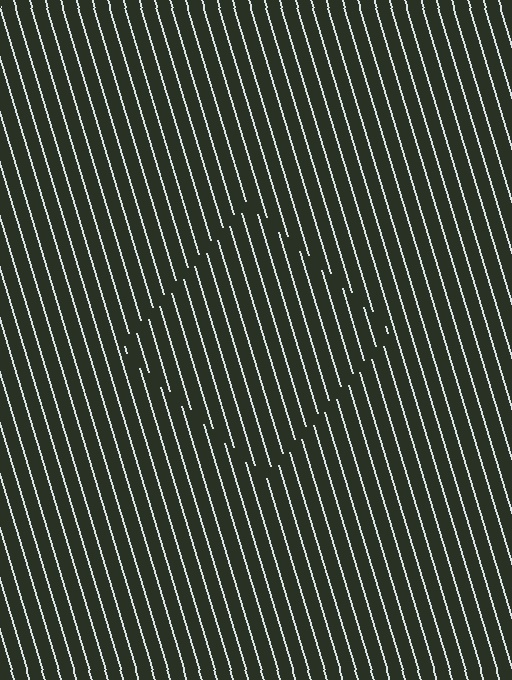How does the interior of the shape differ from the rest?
The interior of the shape contains the same grating, shifted by half a period — the contour is defined by the phase discontinuity where line-ends from the inner and outer gratings abut.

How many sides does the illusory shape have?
4 sides — the line-ends trace a square.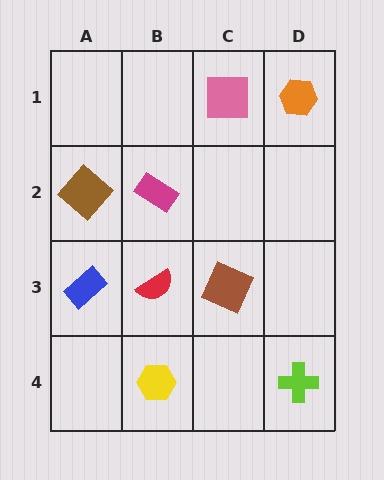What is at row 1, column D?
An orange hexagon.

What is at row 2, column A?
A brown diamond.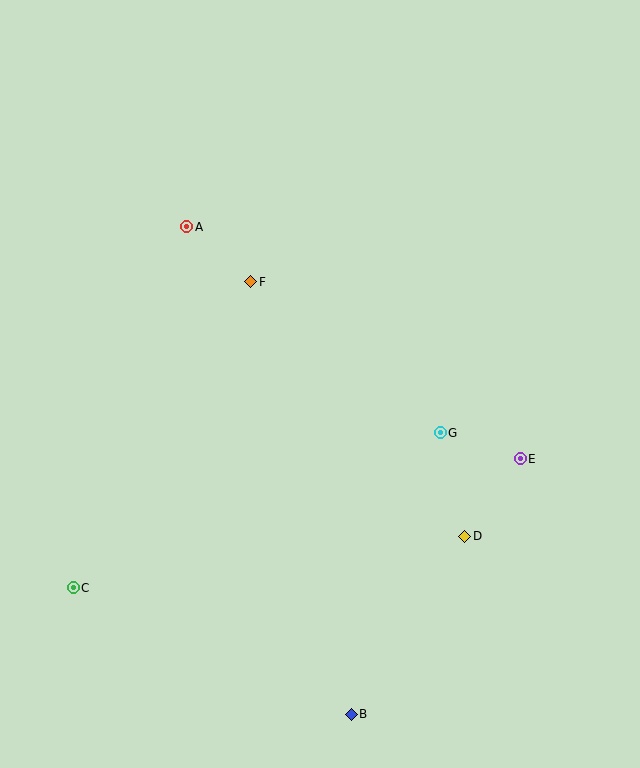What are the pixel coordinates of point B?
Point B is at (351, 714).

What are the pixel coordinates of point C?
Point C is at (73, 588).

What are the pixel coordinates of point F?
Point F is at (251, 282).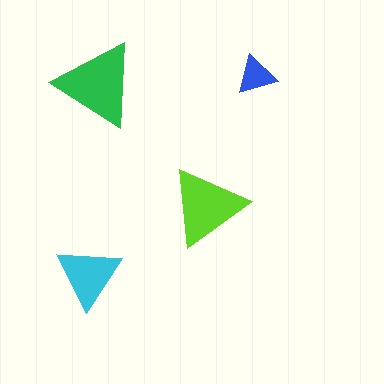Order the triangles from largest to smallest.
the green one, the lime one, the cyan one, the blue one.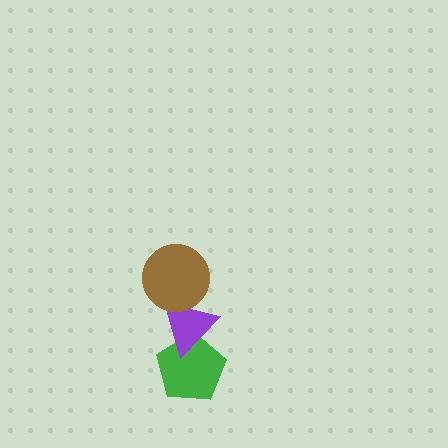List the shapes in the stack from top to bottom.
From top to bottom: the brown circle, the purple triangle, the green pentagon.